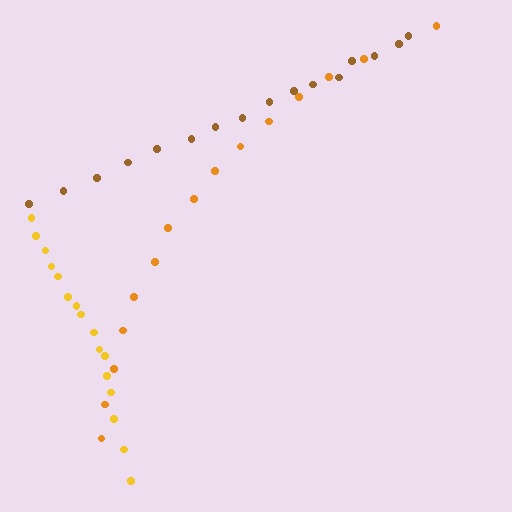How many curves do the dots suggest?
There are 3 distinct paths.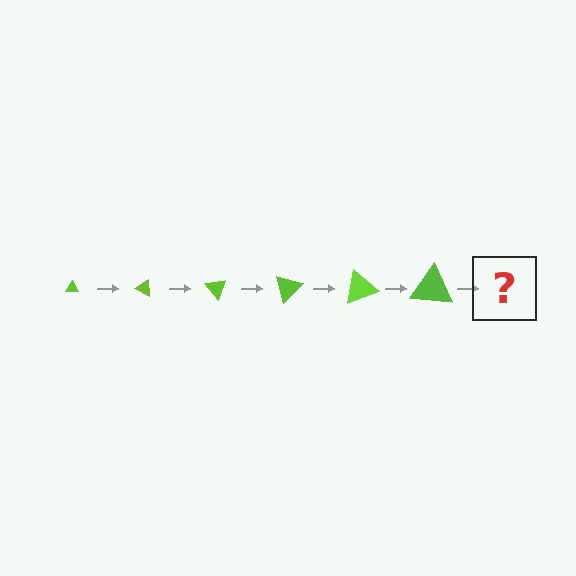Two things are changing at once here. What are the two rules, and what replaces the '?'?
The two rules are that the triangle grows larger each step and it rotates 25 degrees each step. The '?' should be a triangle, larger than the previous one and rotated 150 degrees from the start.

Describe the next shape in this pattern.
It should be a triangle, larger than the previous one and rotated 150 degrees from the start.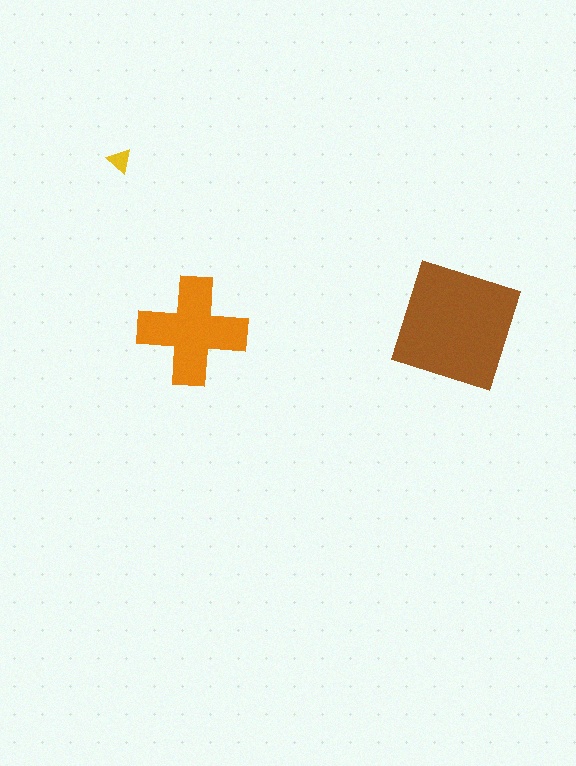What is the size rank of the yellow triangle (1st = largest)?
3rd.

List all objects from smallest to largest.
The yellow triangle, the orange cross, the brown square.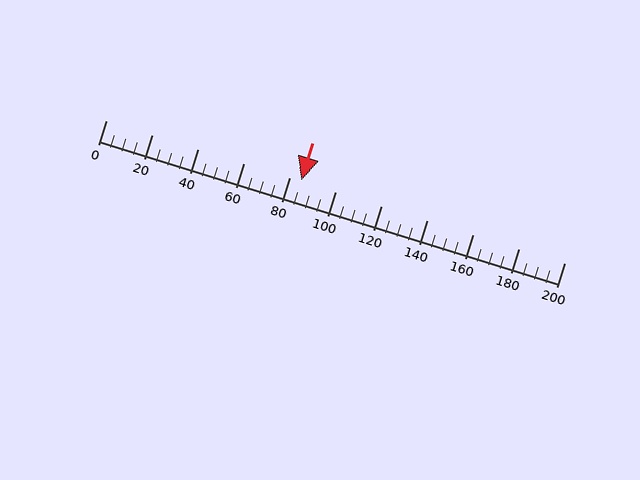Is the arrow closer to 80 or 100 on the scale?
The arrow is closer to 80.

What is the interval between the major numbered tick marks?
The major tick marks are spaced 20 units apart.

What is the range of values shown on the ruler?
The ruler shows values from 0 to 200.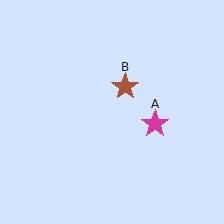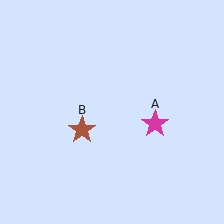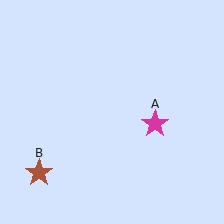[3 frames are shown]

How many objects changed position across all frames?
1 object changed position: brown star (object B).